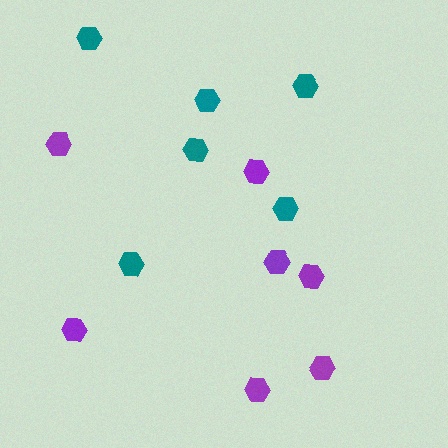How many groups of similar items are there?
There are 2 groups: one group of purple hexagons (7) and one group of teal hexagons (6).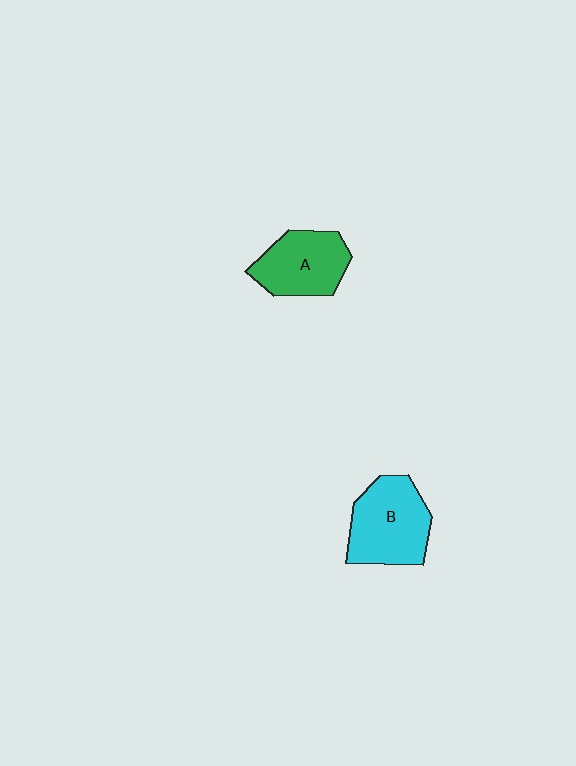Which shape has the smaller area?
Shape A (green).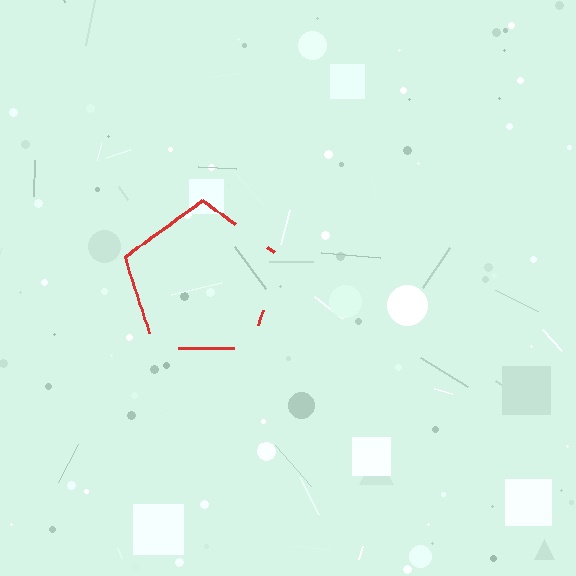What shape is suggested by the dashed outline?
The dashed outline suggests a pentagon.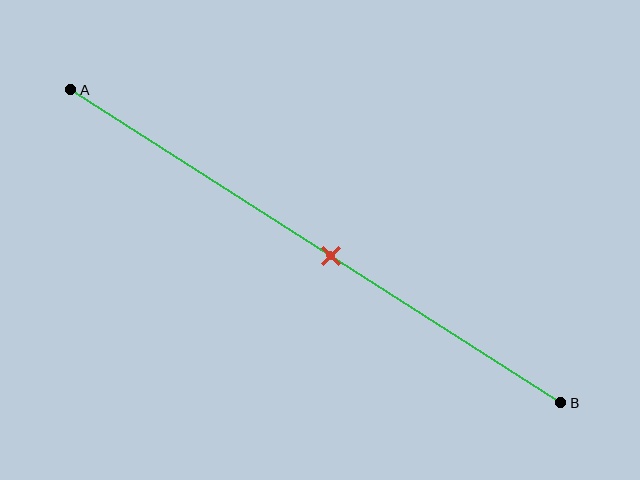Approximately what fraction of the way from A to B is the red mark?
The red mark is approximately 55% of the way from A to B.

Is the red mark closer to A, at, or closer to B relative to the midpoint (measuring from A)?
The red mark is closer to point B than the midpoint of segment AB.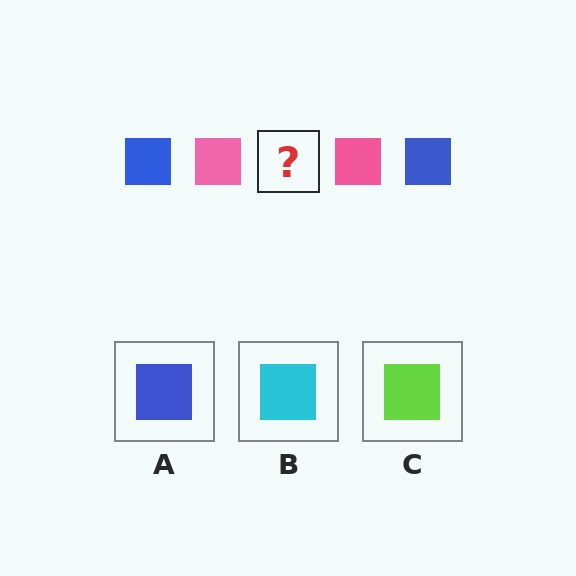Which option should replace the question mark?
Option A.